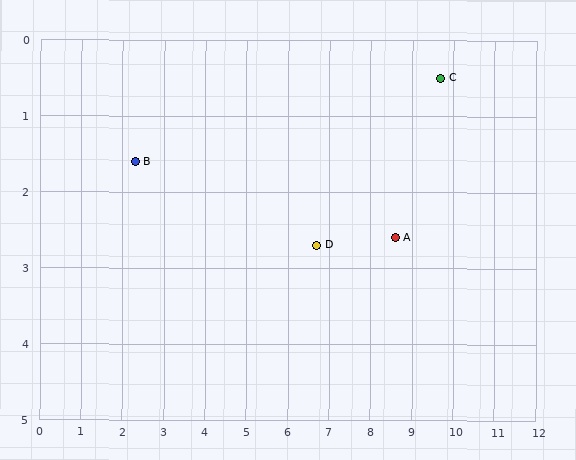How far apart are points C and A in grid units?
Points C and A are about 2.4 grid units apart.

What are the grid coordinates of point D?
Point D is at approximately (6.7, 2.7).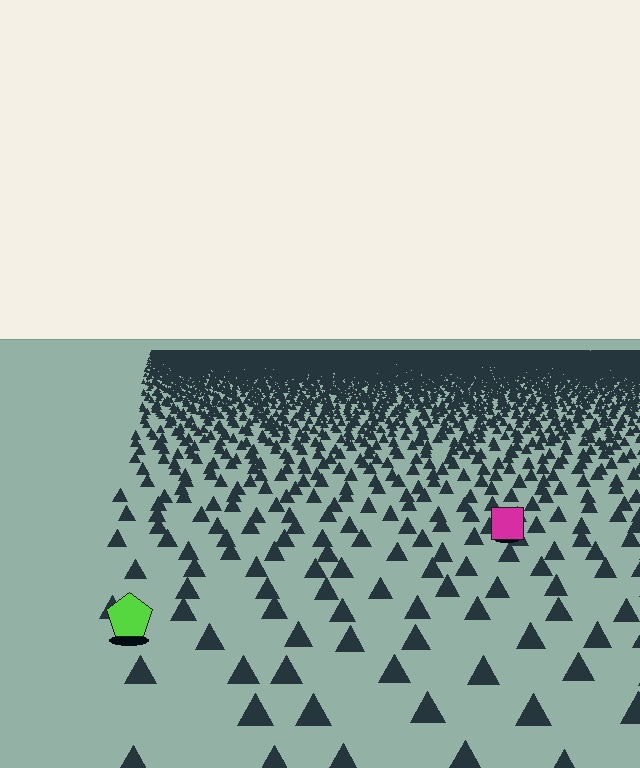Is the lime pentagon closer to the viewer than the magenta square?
Yes. The lime pentagon is closer — you can tell from the texture gradient: the ground texture is coarser near it.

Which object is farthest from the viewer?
The magenta square is farthest from the viewer. It appears smaller and the ground texture around it is denser.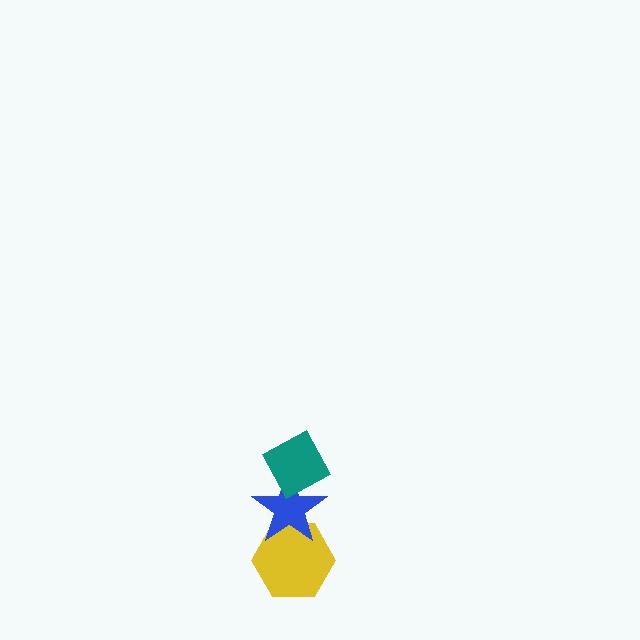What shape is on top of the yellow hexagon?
The blue star is on top of the yellow hexagon.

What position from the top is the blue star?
The blue star is 2nd from the top.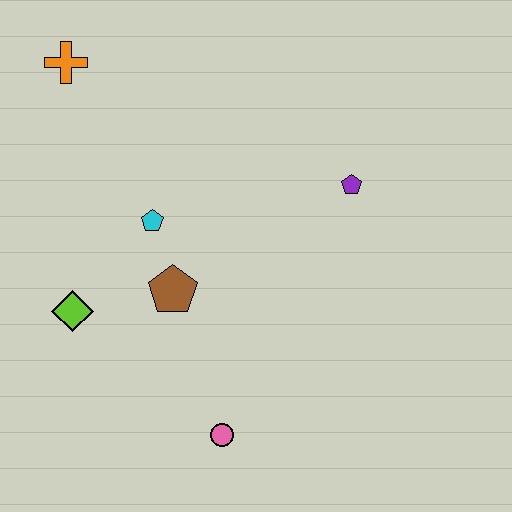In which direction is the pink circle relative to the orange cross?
The pink circle is below the orange cross.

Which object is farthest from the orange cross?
The pink circle is farthest from the orange cross.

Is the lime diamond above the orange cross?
No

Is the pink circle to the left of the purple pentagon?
Yes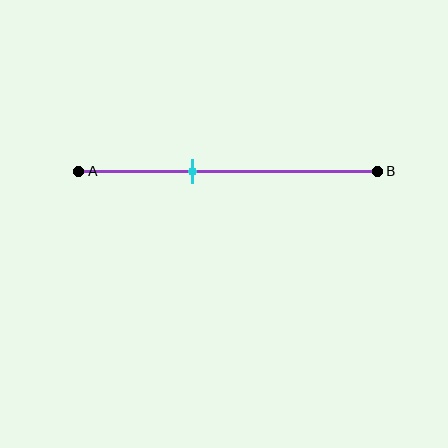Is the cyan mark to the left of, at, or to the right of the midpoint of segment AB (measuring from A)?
The cyan mark is to the left of the midpoint of segment AB.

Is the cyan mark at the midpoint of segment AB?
No, the mark is at about 40% from A, not at the 50% midpoint.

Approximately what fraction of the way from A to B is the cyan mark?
The cyan mark is approximately 40% of the way from A to B.